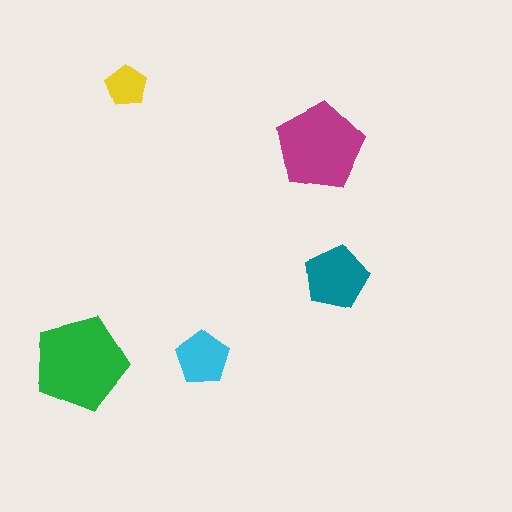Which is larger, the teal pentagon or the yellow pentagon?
The teal one.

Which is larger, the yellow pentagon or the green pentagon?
The green one.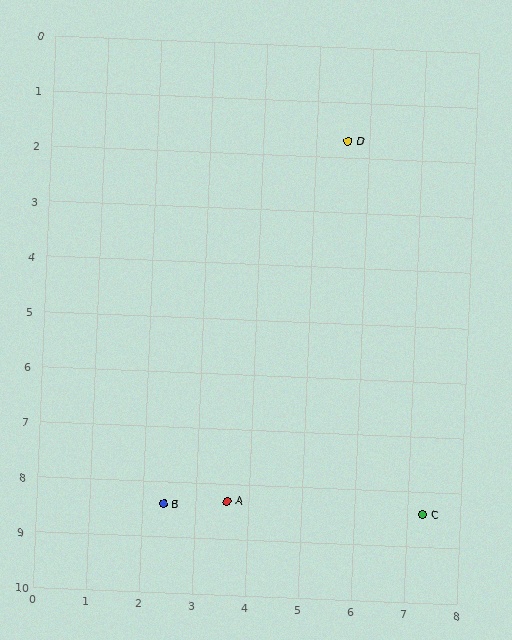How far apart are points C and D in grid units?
Points C and D are about 6.9 grid units apart.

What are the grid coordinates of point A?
Point A is at approximately (3.6, 8.3).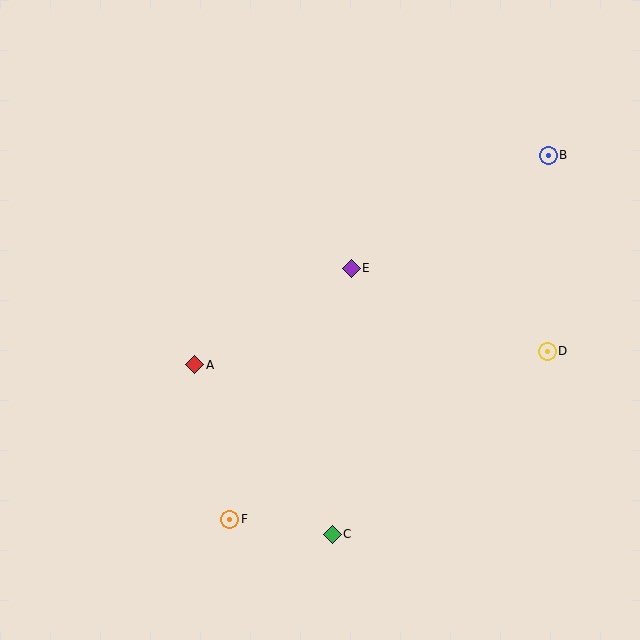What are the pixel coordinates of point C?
Point C is at (332, 534).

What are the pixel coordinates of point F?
Point F is at (230, 519).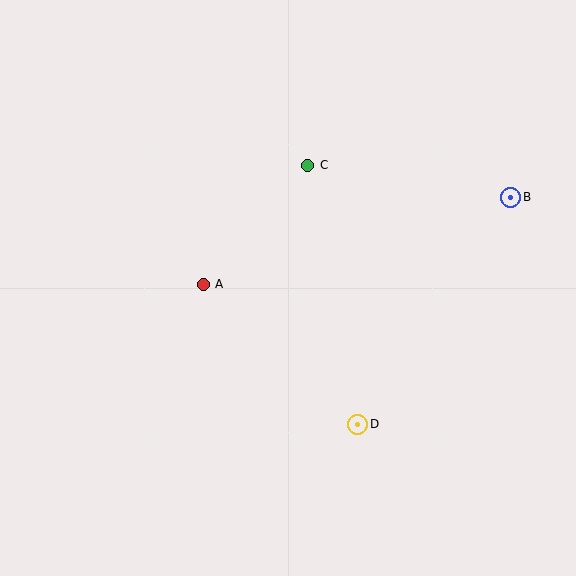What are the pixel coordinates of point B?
Point B is at (511, 197).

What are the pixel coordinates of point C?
Point C is at (308, 165).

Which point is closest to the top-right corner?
Point B is closest to the top-right corner.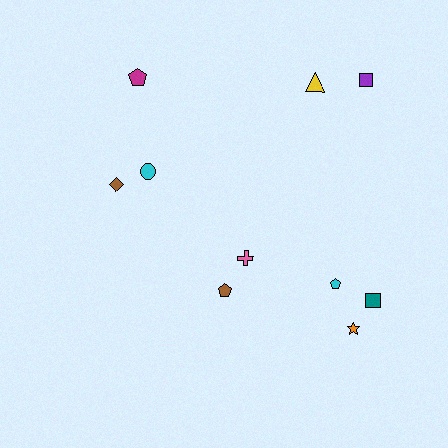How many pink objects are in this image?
There is 1 pink object.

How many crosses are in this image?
There is 1 cross.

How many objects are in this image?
There are 10 objects.